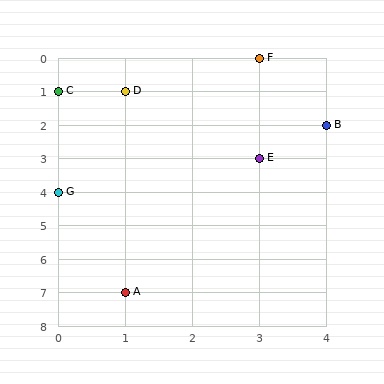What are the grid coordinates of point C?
Point C is at grid coordinates (0, 1).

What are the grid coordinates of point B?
Point B is at grid coordinates (4, 2).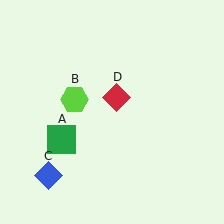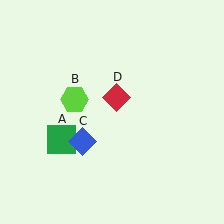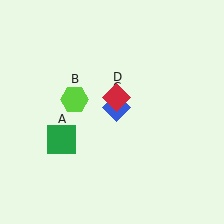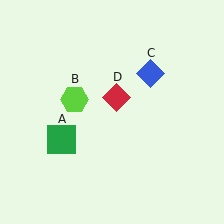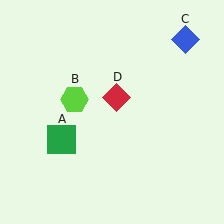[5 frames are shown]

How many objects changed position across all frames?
1 object changed position: blue diamond (object C).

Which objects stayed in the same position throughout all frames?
Green square (object A) and lime hexagon (object B) and red diamond (object D) remained stationary.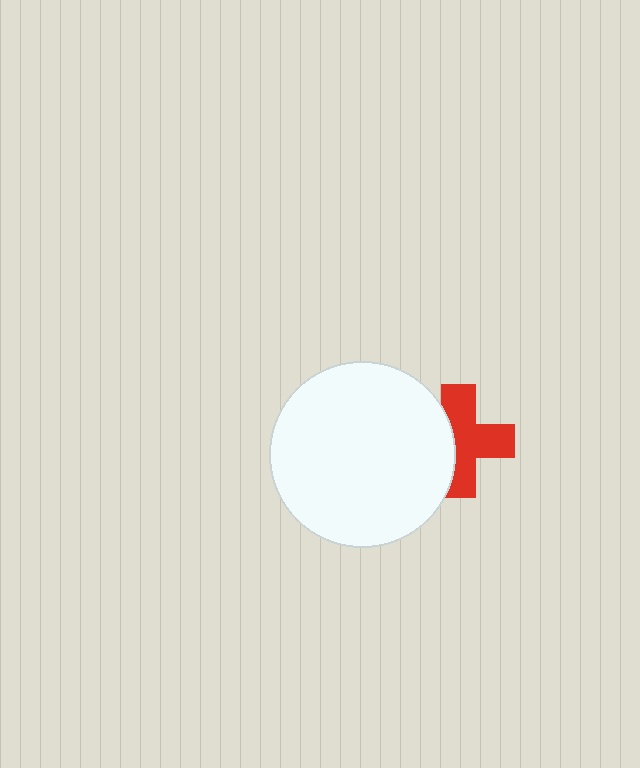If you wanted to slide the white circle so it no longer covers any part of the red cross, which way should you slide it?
Slide it left — that is the most direct way to separate the two shapes.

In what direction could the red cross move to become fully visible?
The red cross could move right. That would shift it out from behind the white circle entirely.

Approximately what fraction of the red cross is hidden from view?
Roughly 35% of the red cross is hidden behind the white circle.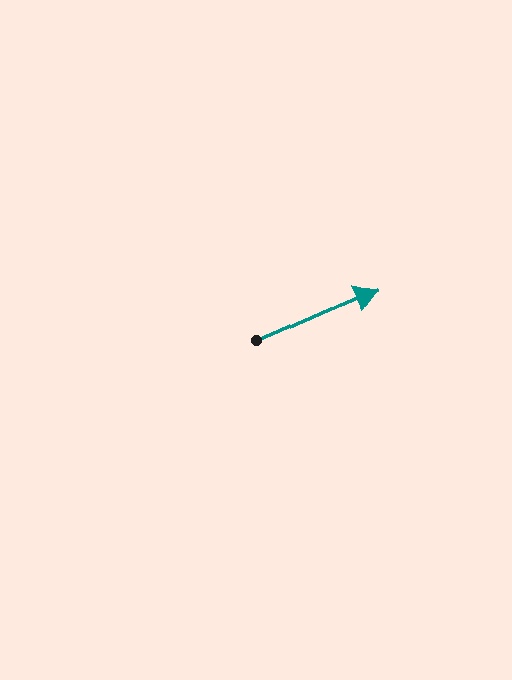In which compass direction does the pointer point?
Northeast.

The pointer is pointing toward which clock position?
Roughly 2 o'clock.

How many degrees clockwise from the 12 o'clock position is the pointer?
Approximately 67 degrees.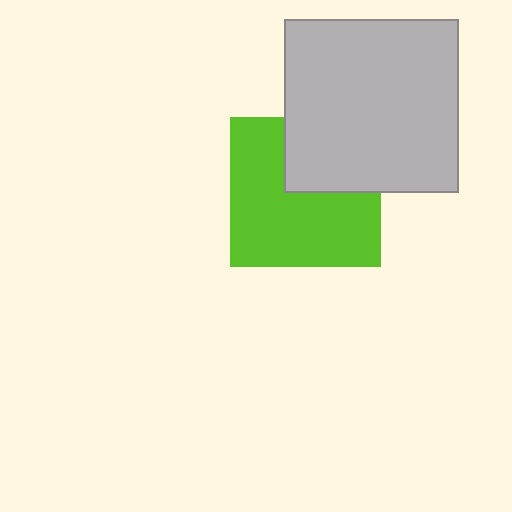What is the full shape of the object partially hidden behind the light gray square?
The partially hidden object is a lime square.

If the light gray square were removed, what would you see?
You would see the complete lime square.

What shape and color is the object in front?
The object in front is a light gray square.